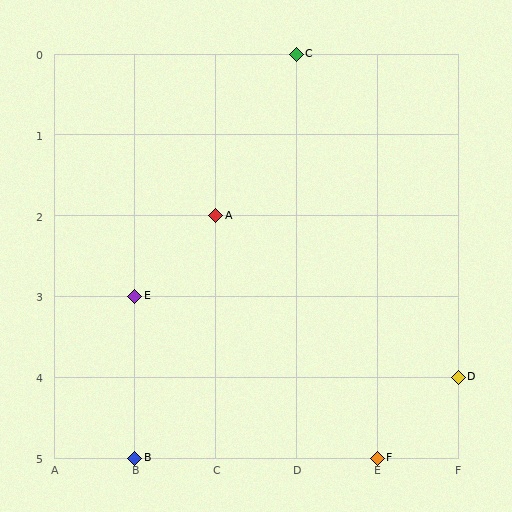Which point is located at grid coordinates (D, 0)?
Point C is at (D, 0).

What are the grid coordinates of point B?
Point B is at grid coordinates (B, 5).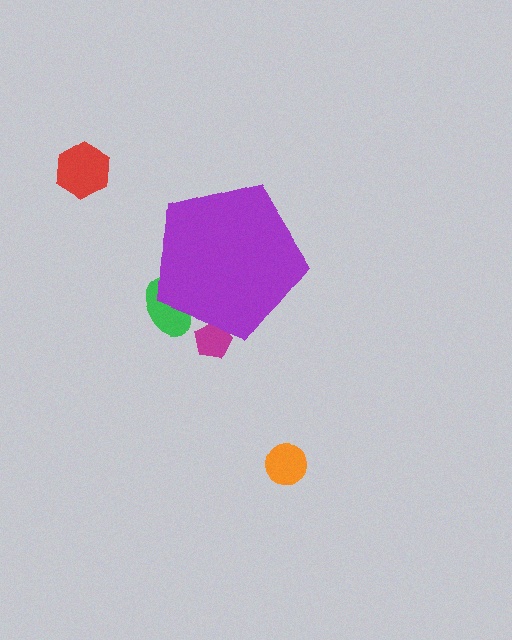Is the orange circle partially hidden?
No, the orange circle is fully visible.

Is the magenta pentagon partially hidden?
Yes, the magenta pentagon is partially hidden behind the purple pentagon.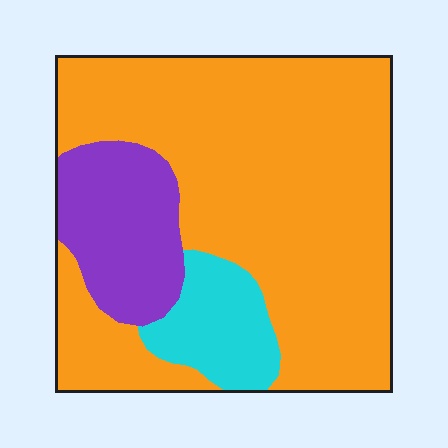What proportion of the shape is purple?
Purple takes up about one sixth (1/6) of the shape.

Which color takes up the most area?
Orange, at roughly 70%.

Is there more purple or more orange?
Orange.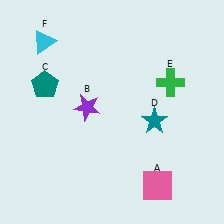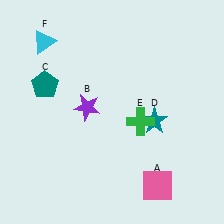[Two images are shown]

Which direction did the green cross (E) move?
The green cross (E) moved down.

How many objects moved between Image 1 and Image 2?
1 object moved between the two images.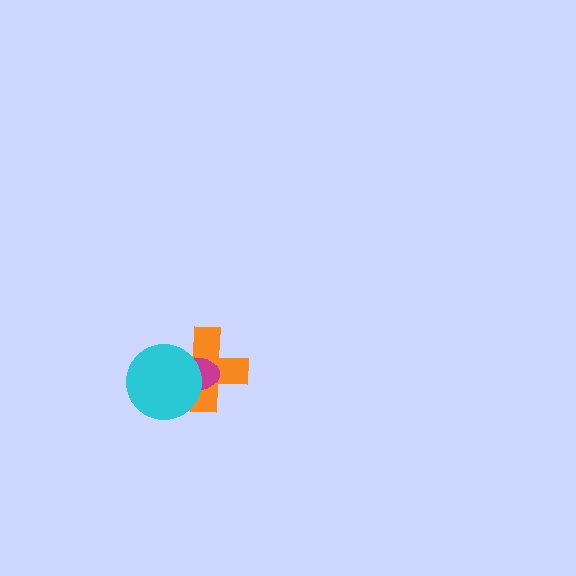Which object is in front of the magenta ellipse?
The cyan circle is in front of the magenta ellipse.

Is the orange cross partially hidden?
Yes, it is partially covered by another shape.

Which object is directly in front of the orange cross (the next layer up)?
The magenta ellipse is directly in front of the orange cross.